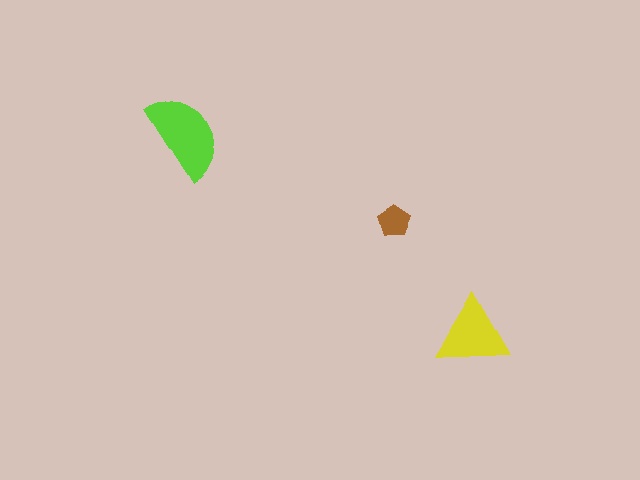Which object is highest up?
The lime semicircle is topmost.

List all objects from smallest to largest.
The brown pentagon, the yellow triangle, the lime semicircle.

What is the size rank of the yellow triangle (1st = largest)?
2nd.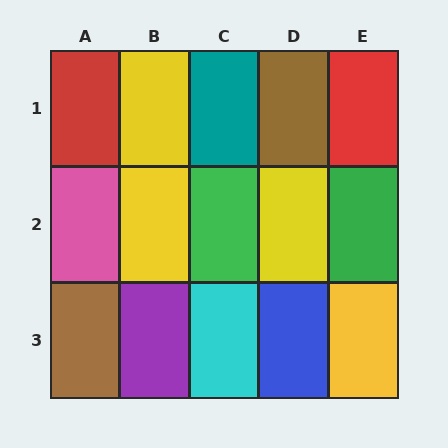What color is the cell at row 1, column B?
Yellow.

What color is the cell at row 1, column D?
Brown.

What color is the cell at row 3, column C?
Cyan.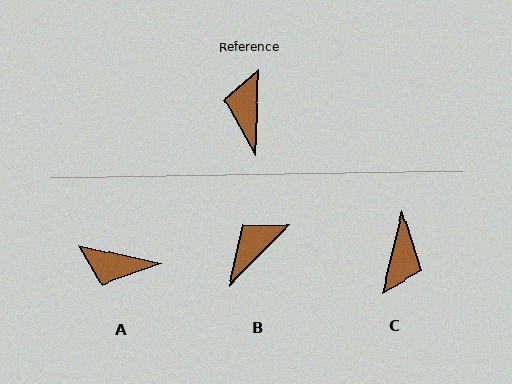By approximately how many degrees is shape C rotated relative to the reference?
Approximately 169 degrees counter-clockwise.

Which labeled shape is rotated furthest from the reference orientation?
C, about 169 degrees away.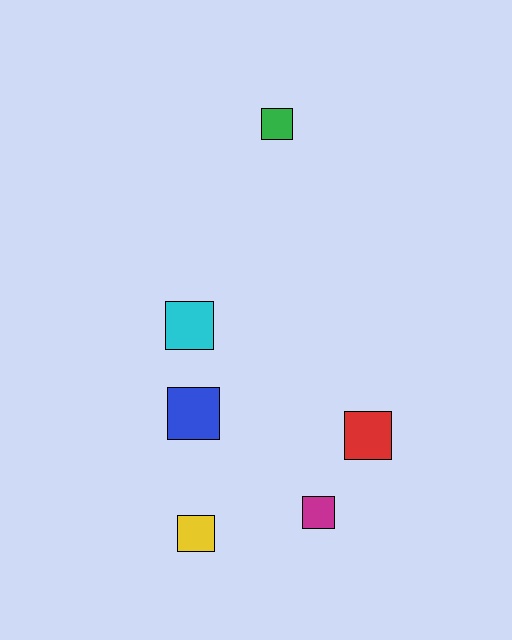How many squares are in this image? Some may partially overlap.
There are 6 squares.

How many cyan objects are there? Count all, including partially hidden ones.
There is 1 cyan object.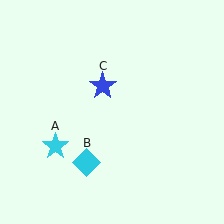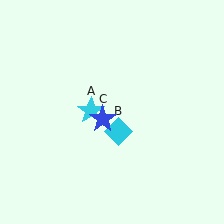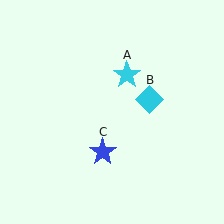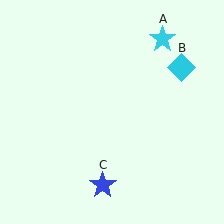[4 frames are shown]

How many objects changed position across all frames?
3 objects changed position: cyan star (object A), cyan diamond (object B), blue star (object C).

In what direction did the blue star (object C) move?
The blue star (object C) moved down.